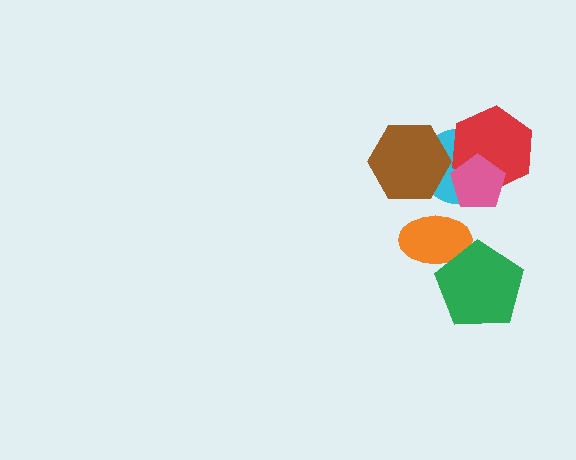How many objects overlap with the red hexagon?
2 objects overlap with the red hexagon.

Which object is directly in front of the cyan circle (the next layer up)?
The red hexagon is directly in front of the cyan circle.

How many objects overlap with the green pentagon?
1 object overlaps with the green pentagon.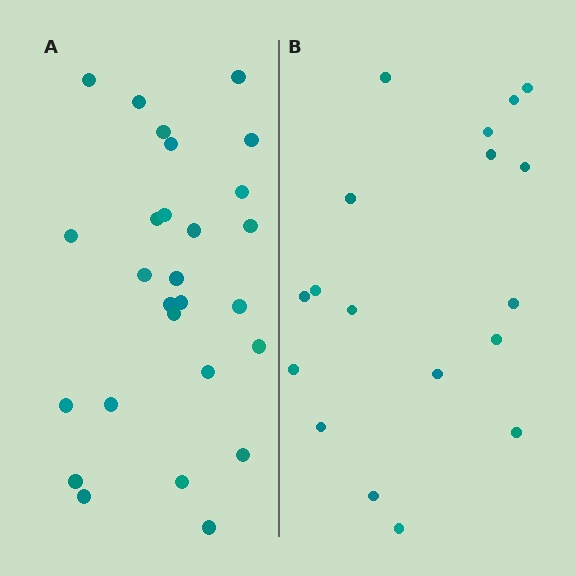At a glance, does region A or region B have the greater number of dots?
Region A (the left region) has more dots.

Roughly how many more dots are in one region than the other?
Region A has roughly 8 or so more dots than region B.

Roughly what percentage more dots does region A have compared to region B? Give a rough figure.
About 50% more.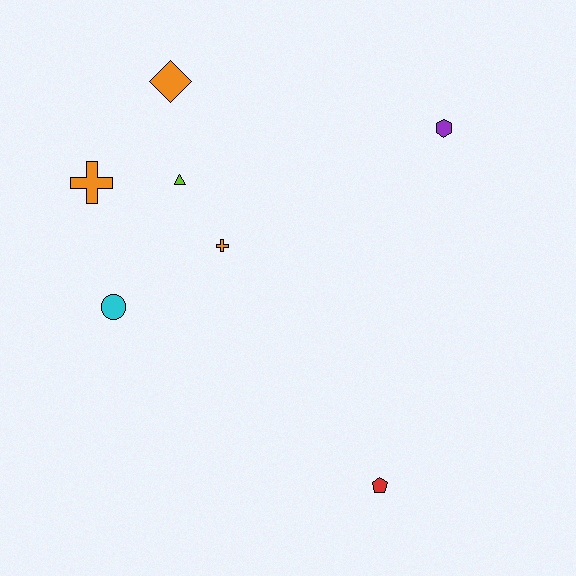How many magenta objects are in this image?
There are no magenta objects.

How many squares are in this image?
There are no squares.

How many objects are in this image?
There are 7 objects.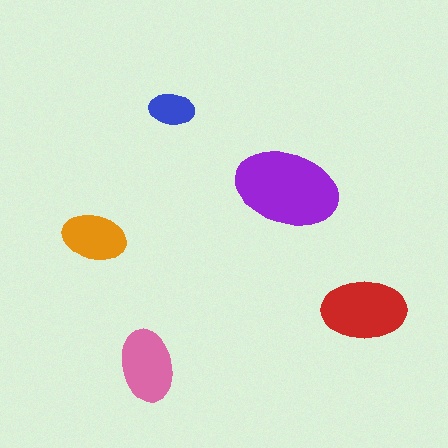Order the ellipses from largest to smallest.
the purple one, the red one, the pink one, the orange one, the blue one.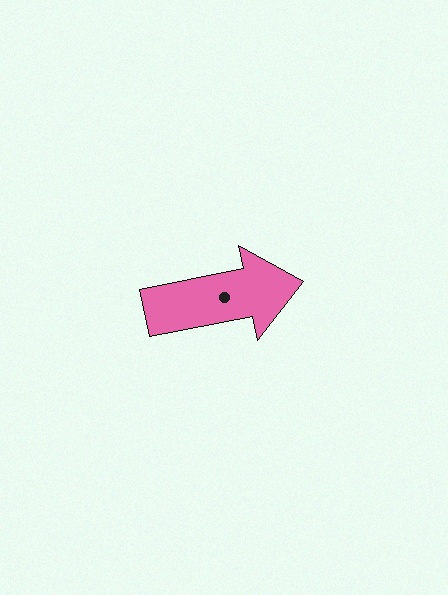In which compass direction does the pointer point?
East.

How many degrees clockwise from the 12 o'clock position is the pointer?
Approximately 79 degrees.